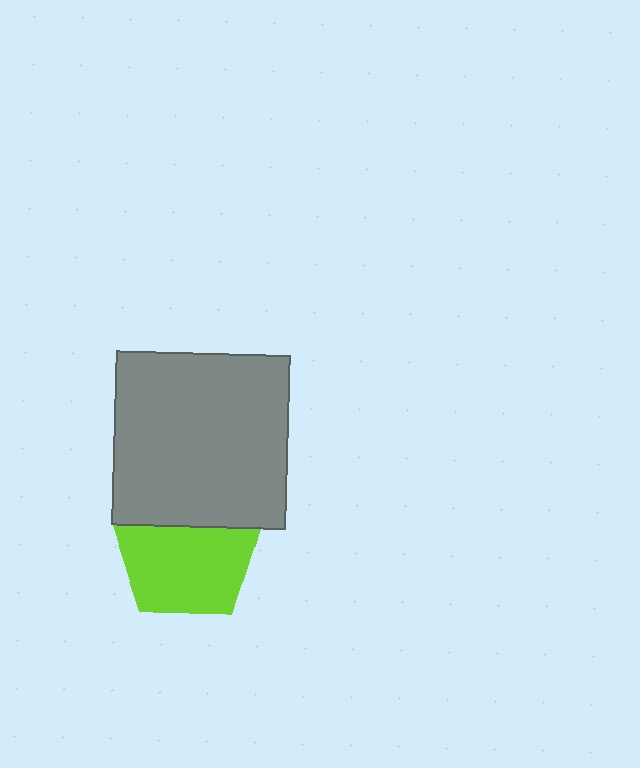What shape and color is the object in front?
The object in front is a gray square.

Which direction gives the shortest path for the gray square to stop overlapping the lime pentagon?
Moving up gives the shortest separation.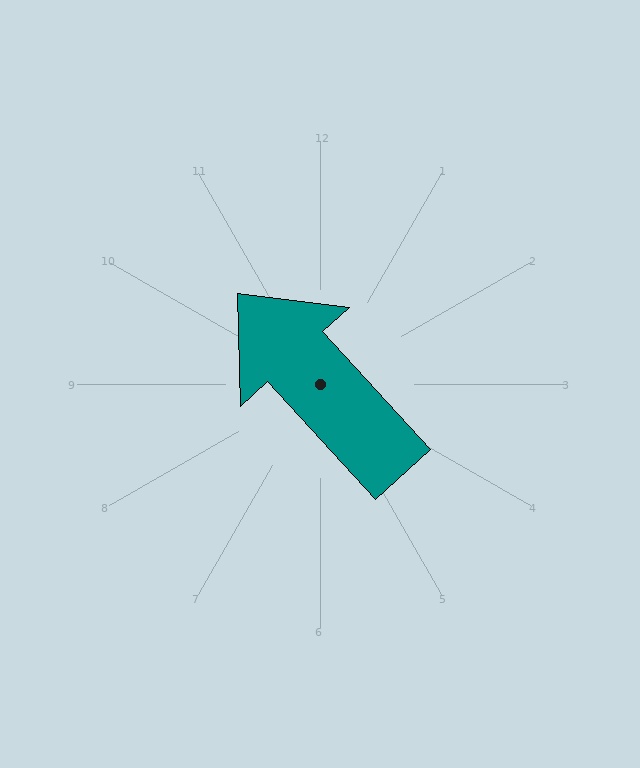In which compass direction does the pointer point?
Northwest.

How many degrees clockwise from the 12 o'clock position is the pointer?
Approximately 318 degrees.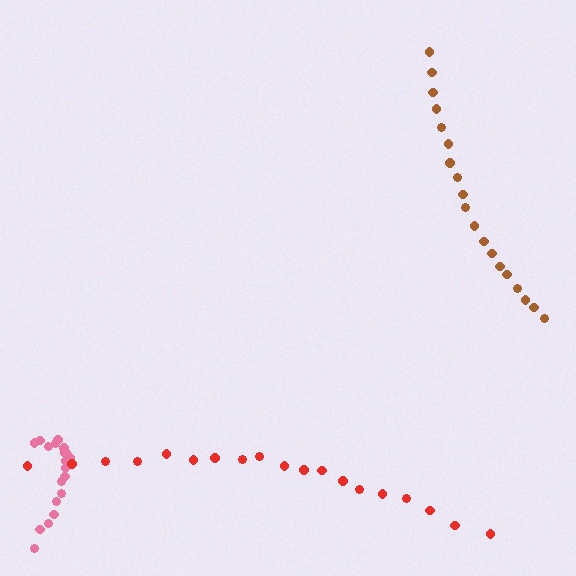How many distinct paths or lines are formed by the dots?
There are 3 distinct paths.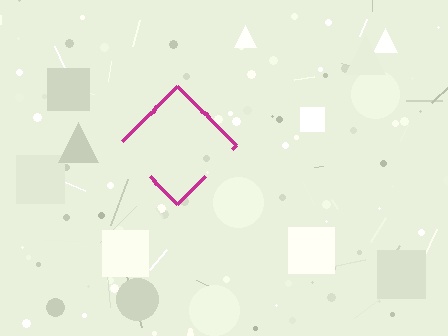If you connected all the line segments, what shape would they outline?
They would outline a diamond.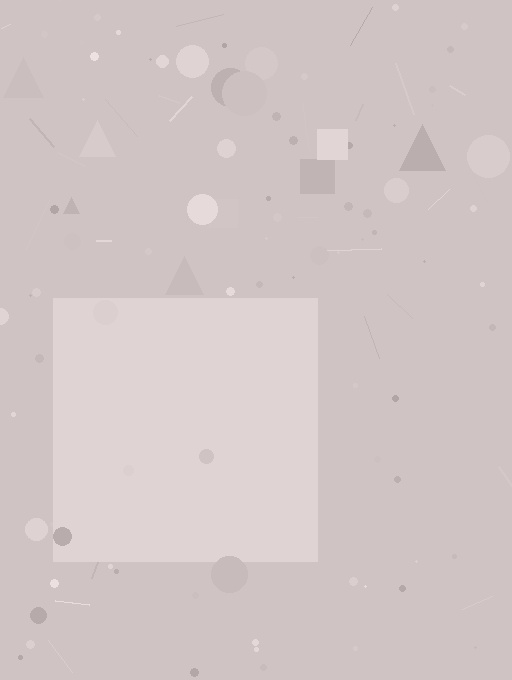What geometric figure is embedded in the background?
A square is embedded in the background.